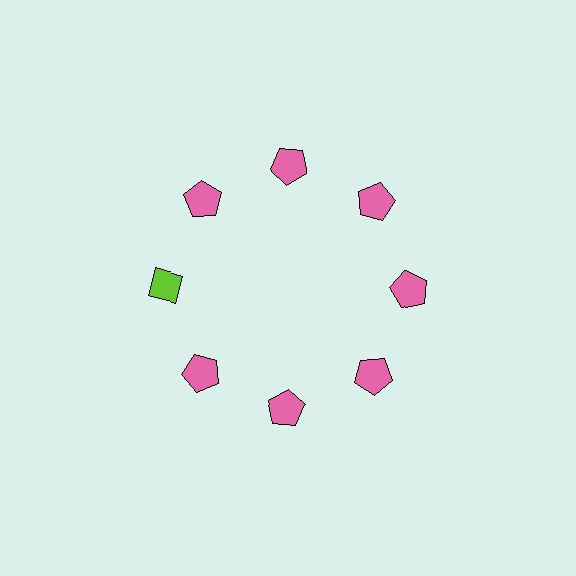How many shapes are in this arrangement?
There are 8 shapes arranged in a ring pattern.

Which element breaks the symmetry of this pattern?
The lime diamond at roughly the 9 o'clock position breaks the symmetry. All other shapes are pink pentagons.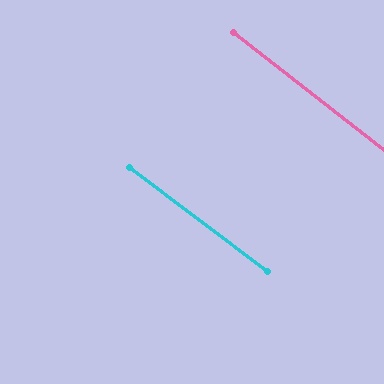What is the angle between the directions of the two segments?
Approximately 1 degree.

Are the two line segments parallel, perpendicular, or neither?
Parallel — their directions differ by only 1.0°.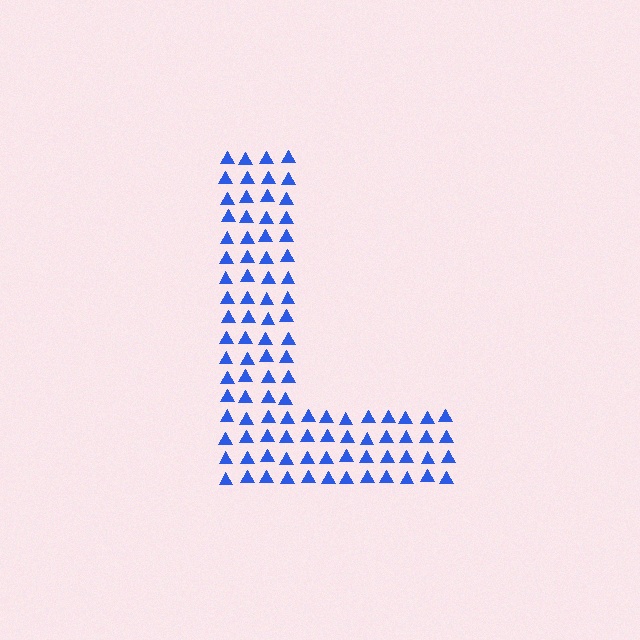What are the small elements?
The small elements are triangles.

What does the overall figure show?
The overall figure shows the letter L.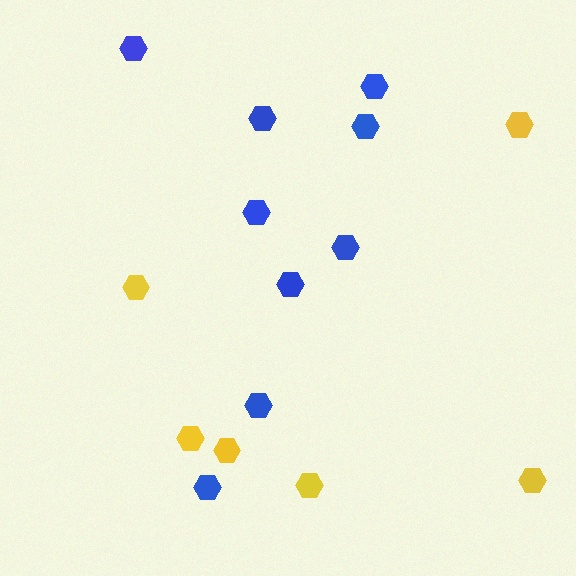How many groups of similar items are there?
There are 2 groups: one group of blue hexagons (9) and one group of yellow hexagons (6).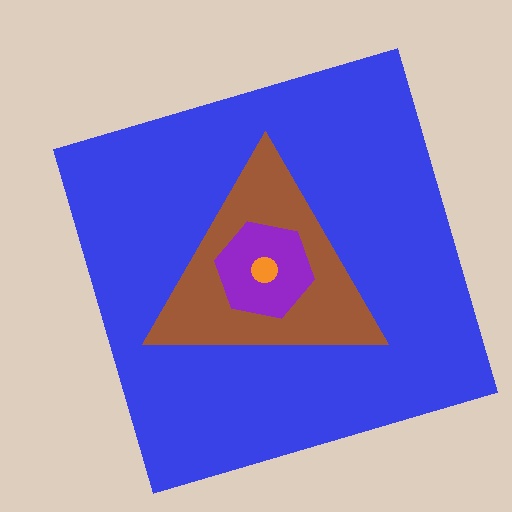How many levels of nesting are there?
4.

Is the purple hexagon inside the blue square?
Yes.